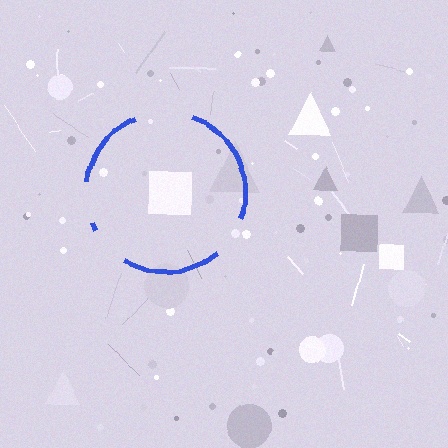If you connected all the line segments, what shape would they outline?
They would outline a circle.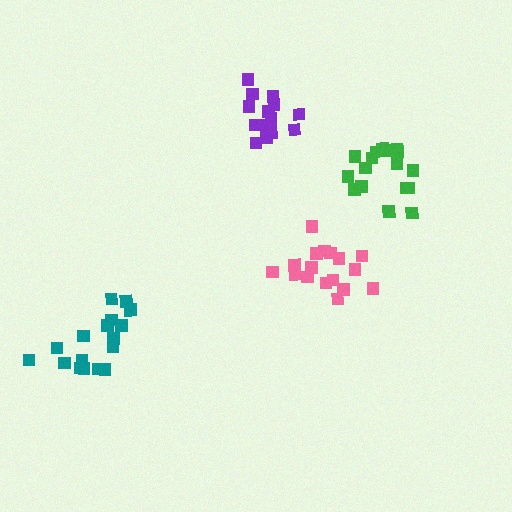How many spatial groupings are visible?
There are 4 spatial groupings.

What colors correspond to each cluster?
The clusters are colored: pink, green, purple, teal.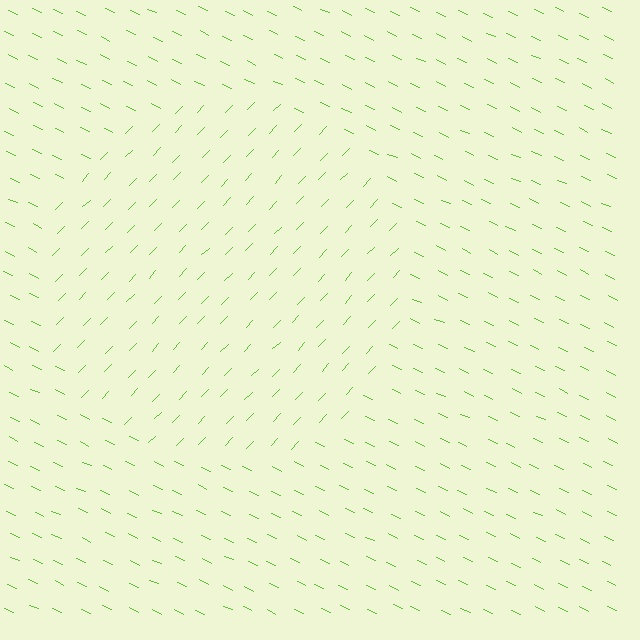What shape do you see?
I see a circle.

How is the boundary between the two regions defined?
The boundary is defined purely by a change in line orientation (approximately 71 degrees difference). All lines are the same color and thickness.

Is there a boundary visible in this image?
Yes, there is a texture boundary formed by a change in line orientation.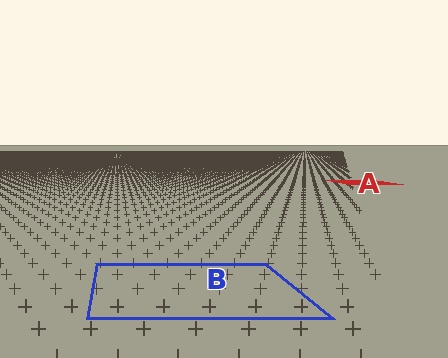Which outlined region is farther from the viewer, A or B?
Region A is farther from the viewer — the texture elements inside it appear smaller and more densely packed.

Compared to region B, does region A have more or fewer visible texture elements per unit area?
Region A has more texture elements per unit area — they are packed more densely because it is farther away.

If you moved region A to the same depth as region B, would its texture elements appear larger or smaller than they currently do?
They would appear larger. At a closer depth, the same texture elements are projected at a bigger on-screen size.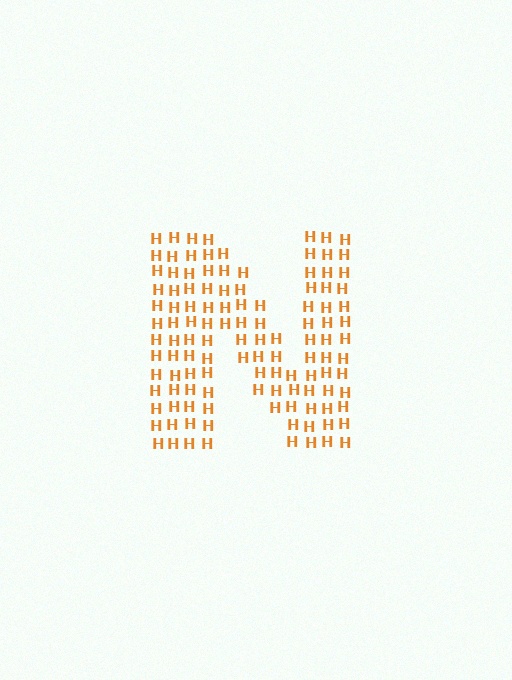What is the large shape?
The large shape is the letter N.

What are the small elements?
The small elements are letter H's.